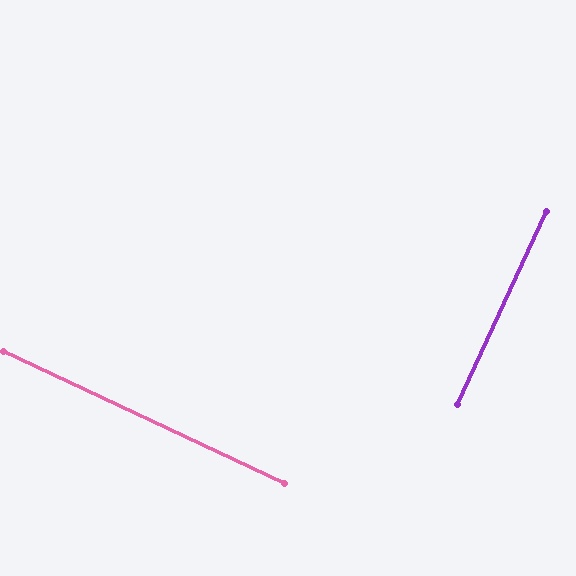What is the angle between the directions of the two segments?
Approximately 90 degrees.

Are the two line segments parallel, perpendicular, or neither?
Perpendicular — they meet at approximately 90°.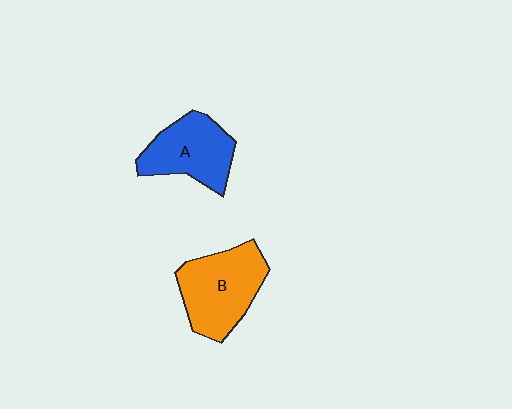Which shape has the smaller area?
Shape A (blue).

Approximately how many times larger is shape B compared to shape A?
Approximately 1.2 times.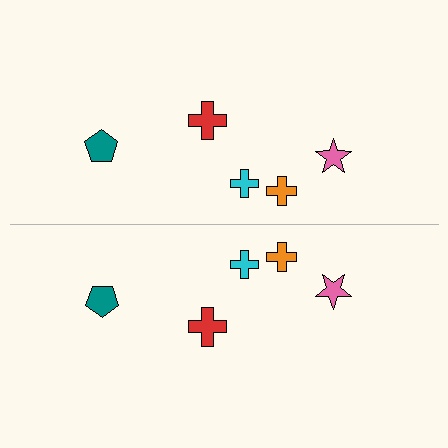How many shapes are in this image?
There are 10 shapes in this image.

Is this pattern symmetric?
Yes, this pattern has bilateral (reflection) symmetry.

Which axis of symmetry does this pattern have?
The pattern has a horizontal axis of symmetry running through the center of the image.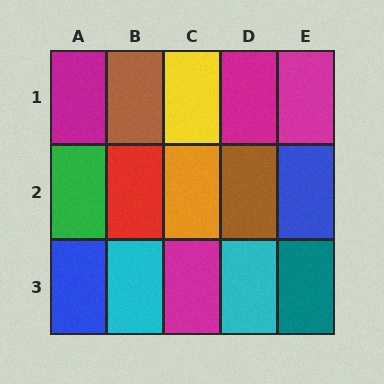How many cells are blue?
2 cells are blue.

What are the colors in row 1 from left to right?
Magenta, brown, yellow, magenta, magenta.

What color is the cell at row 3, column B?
Cyan.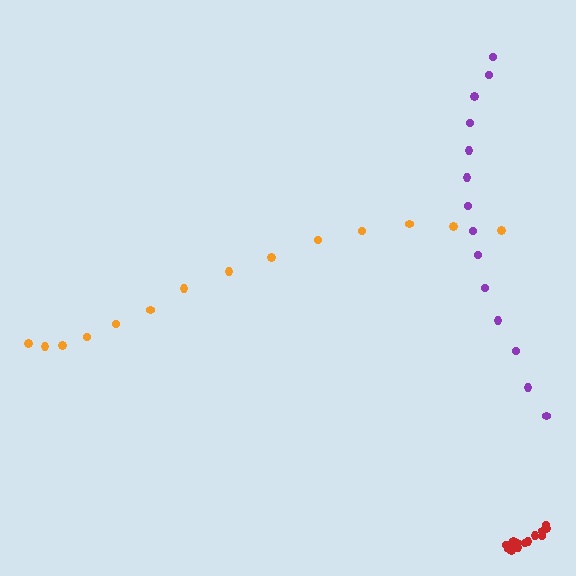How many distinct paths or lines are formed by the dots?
There are 3 distinct paths.